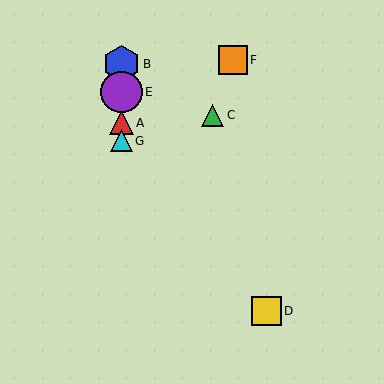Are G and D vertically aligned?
No, G is at x≈121 and D is at x≈266.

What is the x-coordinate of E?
Object E is at x≈121.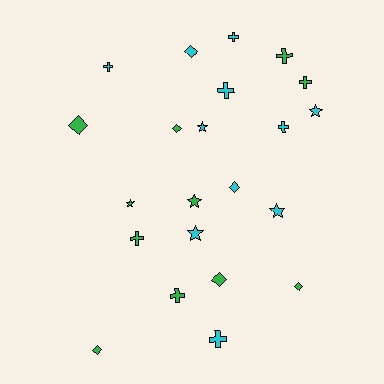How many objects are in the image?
There are 22 objects.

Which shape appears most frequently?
Cross, with 9 objects.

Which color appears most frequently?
Cyan, with 11 objects.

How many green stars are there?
There are 2 green stars.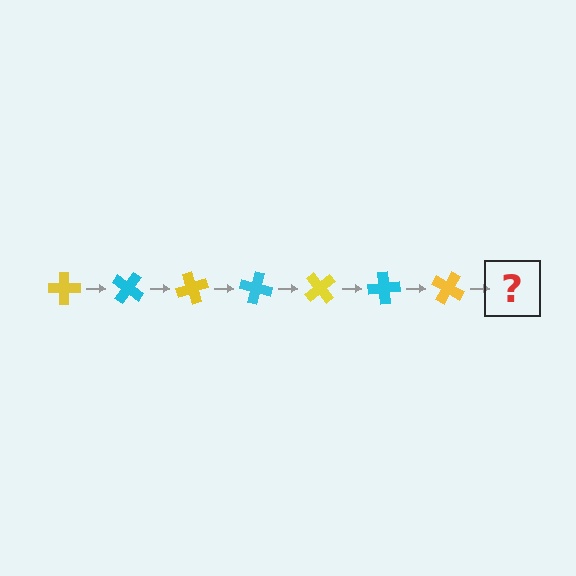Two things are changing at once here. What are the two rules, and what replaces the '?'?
The two rules are that it rotates 35 degrees each step and the color cycles through yellow and cyan. The '?' should be a cyan cross, rotated 245 degrees from the start.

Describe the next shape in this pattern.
It should be a cyan cross, rotated 245 degrees from the start.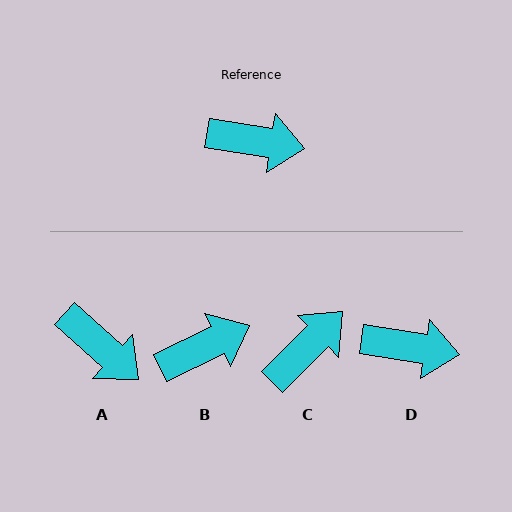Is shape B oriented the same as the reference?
No, it is off by about 35 degrees.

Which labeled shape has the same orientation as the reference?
D.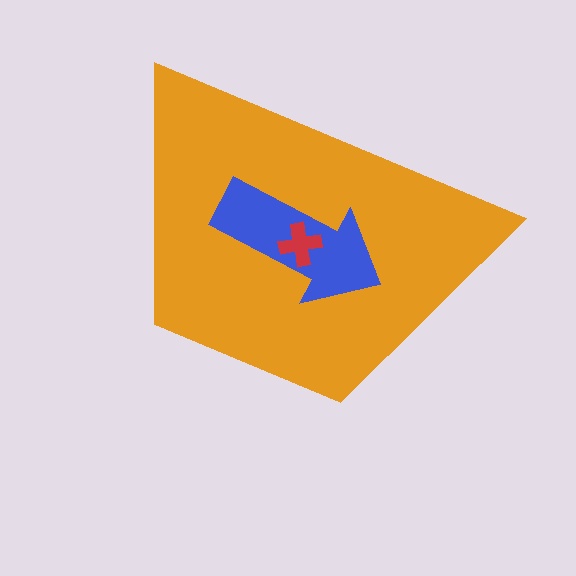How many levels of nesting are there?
3.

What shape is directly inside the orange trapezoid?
The blue arrow.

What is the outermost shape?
The orange trapezoid.